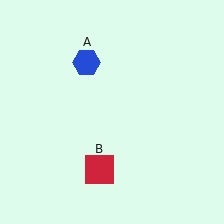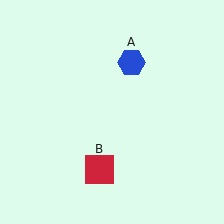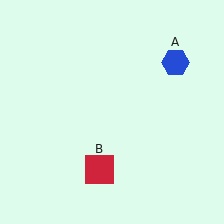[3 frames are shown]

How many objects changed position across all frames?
1 object changed position: blue hexagon (object A).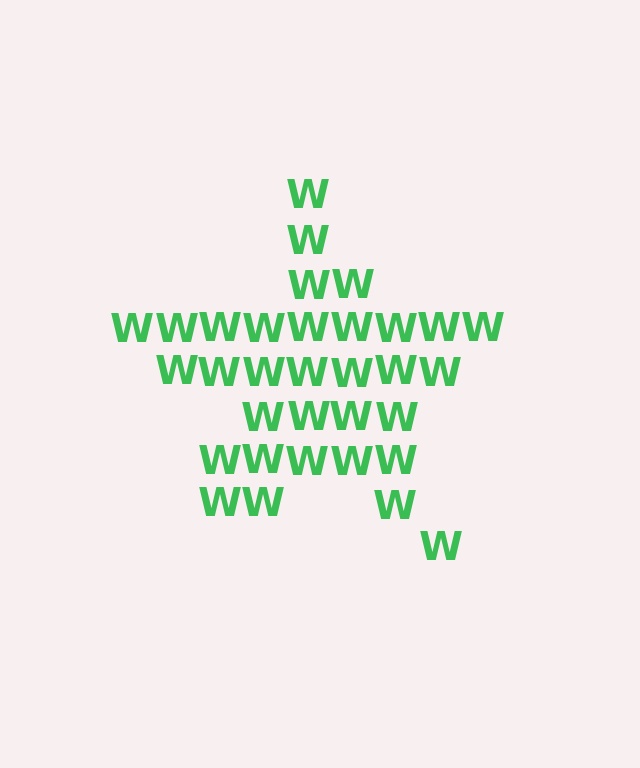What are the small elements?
The small elements are letter W's.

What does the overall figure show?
The overall figure shows a star.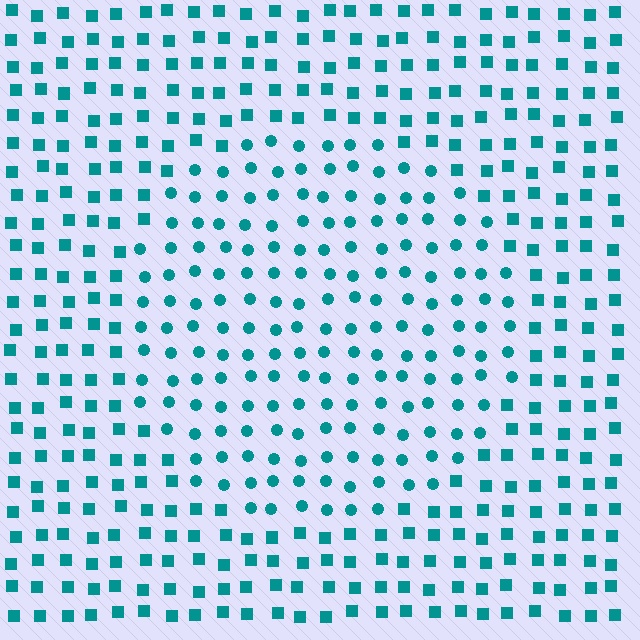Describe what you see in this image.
The image is filled with small teal elements arranged in a uniform grid. A circle-shaped region contains circles, while the surrounding area contains squares. The boundary is defined purely by the change in element shape.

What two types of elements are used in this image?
The image uses circles inside the circle region and squares outside it.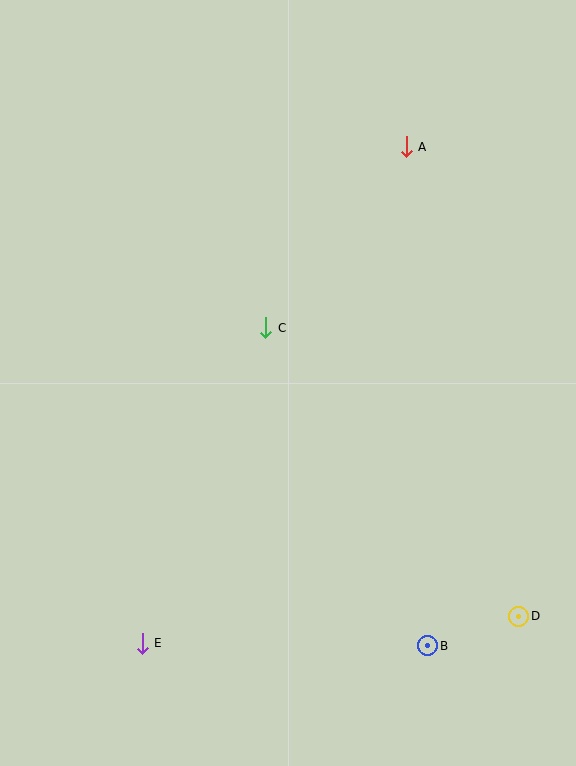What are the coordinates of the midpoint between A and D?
The midpoint between A and D is at (462, 382).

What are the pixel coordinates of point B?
Point B is at (428, 646).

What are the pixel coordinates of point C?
Point C is at (266, 328).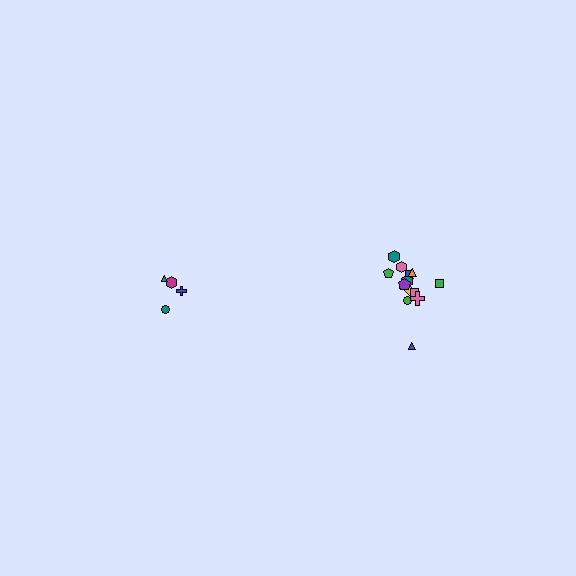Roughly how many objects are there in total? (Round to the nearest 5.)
Roughly 20 objects in total.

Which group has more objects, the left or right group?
The right group.